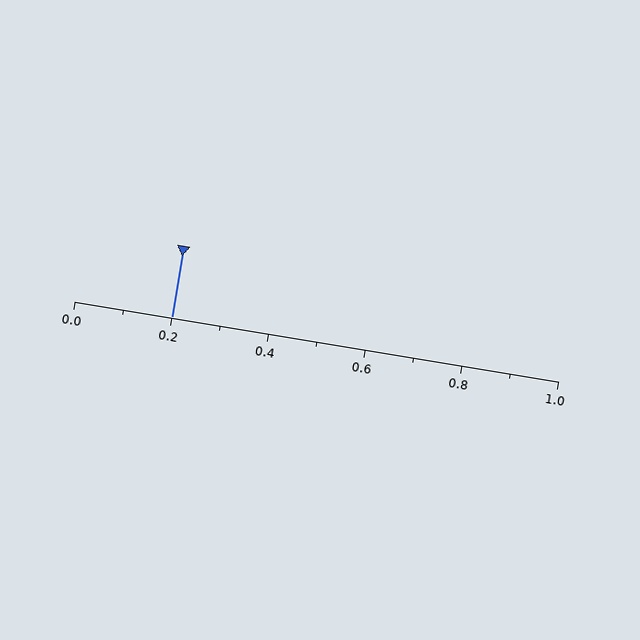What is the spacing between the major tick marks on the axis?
The major ticks are spaced 0.2 apart.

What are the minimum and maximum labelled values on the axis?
The axis runs from 0.0 to 1.0.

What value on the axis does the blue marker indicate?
The marker indicates approximately 0.2.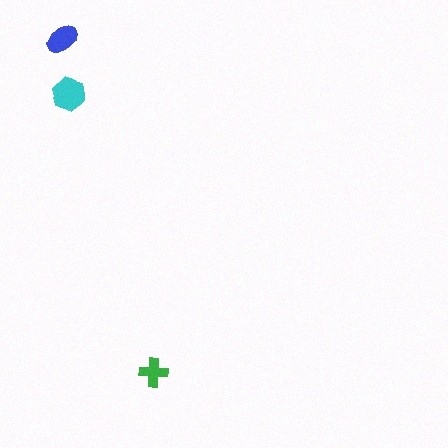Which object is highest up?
The blue ellipse is topmost.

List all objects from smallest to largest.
The green cross, the blue ellipse, the cyan hexagon.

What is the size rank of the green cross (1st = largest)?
3rd.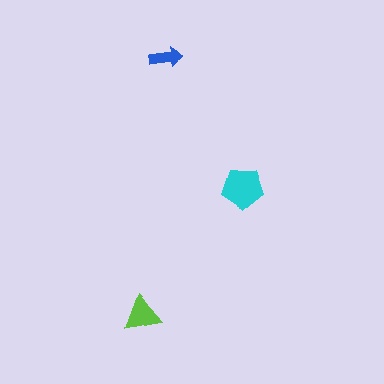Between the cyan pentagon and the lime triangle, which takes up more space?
The cyan pentagon.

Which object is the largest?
The cyan pentagon.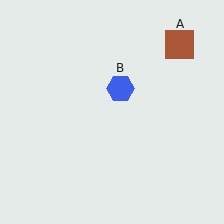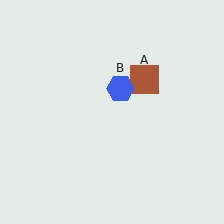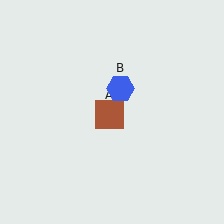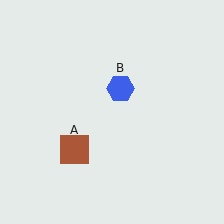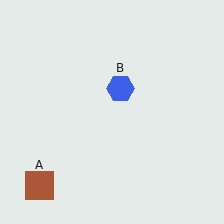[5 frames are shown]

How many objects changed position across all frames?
1 object changed position: brown square (object A).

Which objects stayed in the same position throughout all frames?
Blue hexagon (object B) remained stationary.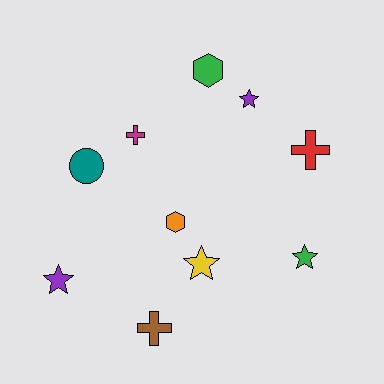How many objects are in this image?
There are 10 objects.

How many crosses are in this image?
There are 3 crosses.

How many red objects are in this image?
There is 1 red object.